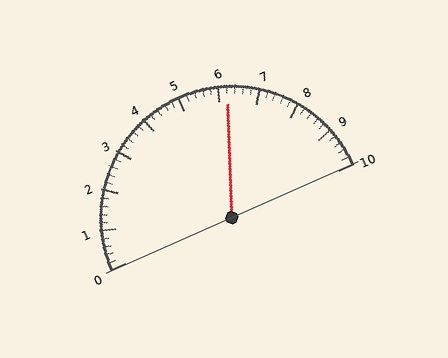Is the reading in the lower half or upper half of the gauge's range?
The reading is in the upper half of the range (0 to 10).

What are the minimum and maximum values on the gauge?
The gauge ranges from 0 to 10.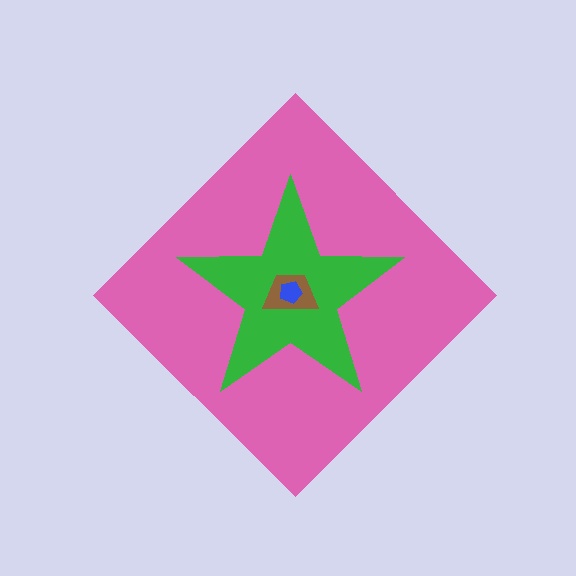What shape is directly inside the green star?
The brown trapezoid.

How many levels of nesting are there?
4.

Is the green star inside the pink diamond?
Yes.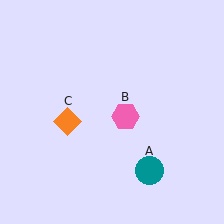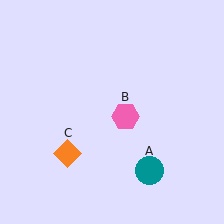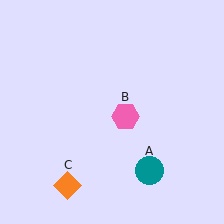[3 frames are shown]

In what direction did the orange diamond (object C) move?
The orange diamond (object C) moved down.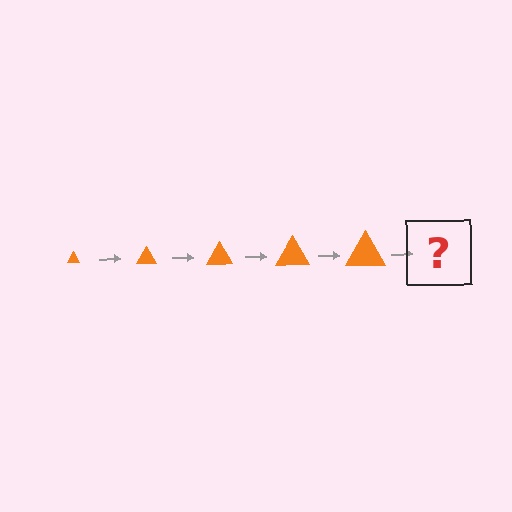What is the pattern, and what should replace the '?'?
The pattern is that the triangle gets progressively larger each step. The '?' should be an orange triangle, larger than the previous one.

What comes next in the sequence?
The next element should be an orange triangle, larger than the previous one.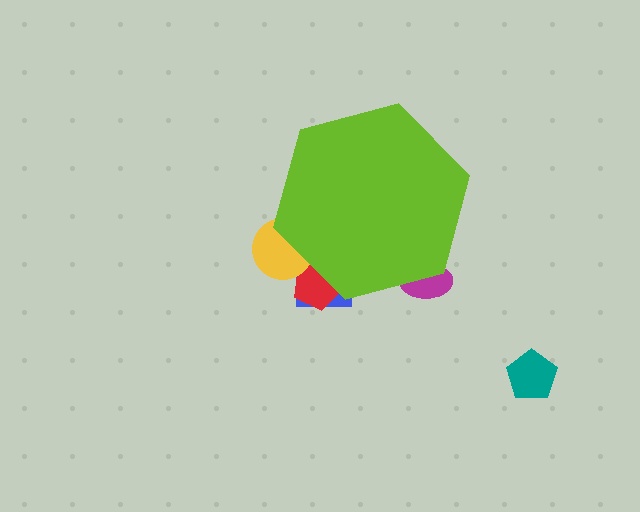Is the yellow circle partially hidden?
Yes, the yellow circle is partially hidden behind the lime hexagon.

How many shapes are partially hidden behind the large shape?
4 shapes are partially hidden.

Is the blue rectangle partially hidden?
Yes, the blue rectangle is partially hidden behind the lime hexagon.